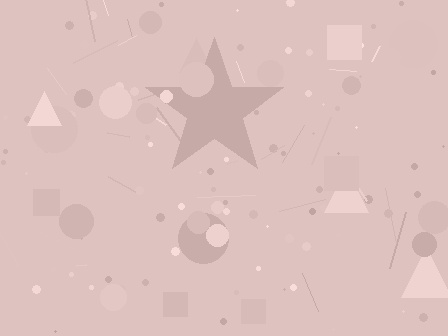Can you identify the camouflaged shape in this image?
The camouflaged shape is a star.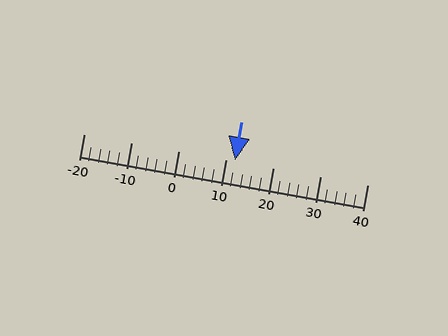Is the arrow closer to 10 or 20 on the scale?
The arrow is closer to 10.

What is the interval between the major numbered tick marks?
The major tick marks are spaced 10 units apart.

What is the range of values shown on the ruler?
The ruler shows values from -20 to 40.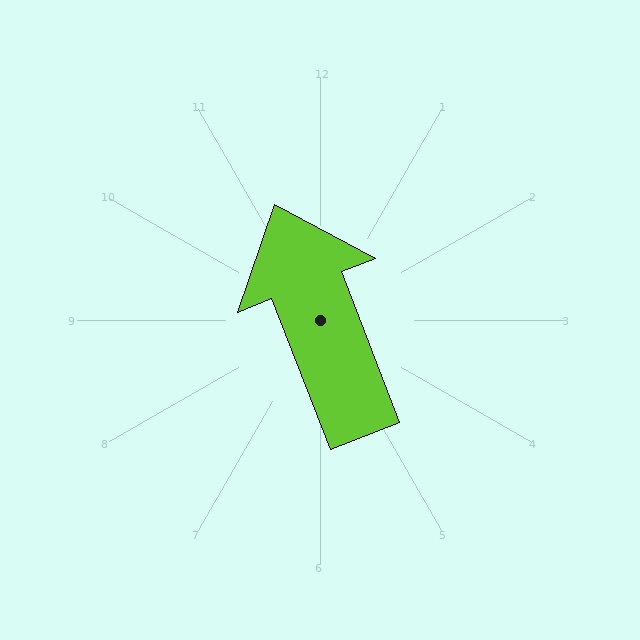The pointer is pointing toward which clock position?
Roughly 11 o'clock.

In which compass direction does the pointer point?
North.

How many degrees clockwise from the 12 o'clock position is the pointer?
Approximately 339 degrees.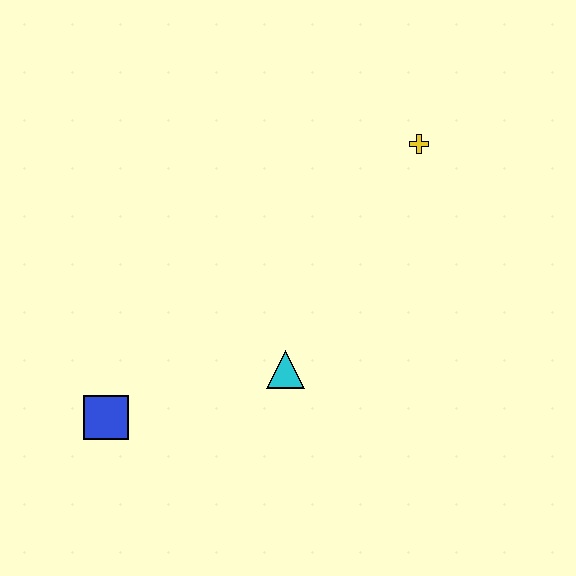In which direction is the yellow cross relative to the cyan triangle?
The yellow cross is above the cyan triangle.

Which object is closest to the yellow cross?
The cyan triangle is closest to the yellow cross.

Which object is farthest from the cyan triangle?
The yellow cross is farthest from the cyan triangle.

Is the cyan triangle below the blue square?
No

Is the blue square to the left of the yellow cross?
Yes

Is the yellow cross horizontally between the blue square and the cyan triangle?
No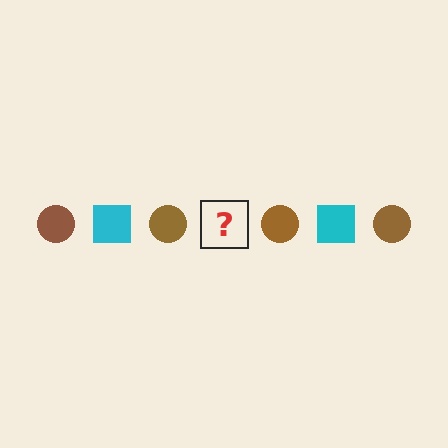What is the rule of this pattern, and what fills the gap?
The rule is that the pattern alternates between brown circle and cyan square. The gap should be filled with a cyan square.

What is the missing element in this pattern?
The missing element is a cyan square.